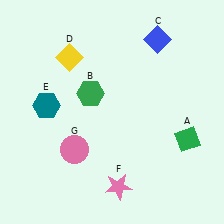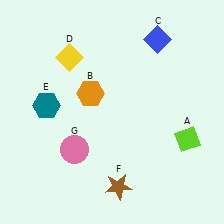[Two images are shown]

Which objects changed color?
A changed from green to lime. B changed from green to orange. F changed from pink to brown.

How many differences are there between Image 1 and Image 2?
There are 3 differences between the two images.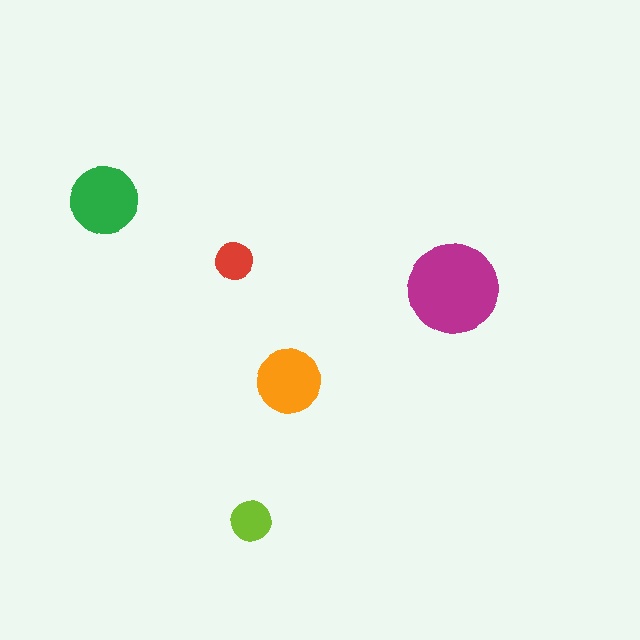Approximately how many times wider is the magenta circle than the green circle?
About 1.5 times wider.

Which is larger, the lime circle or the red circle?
The lime one.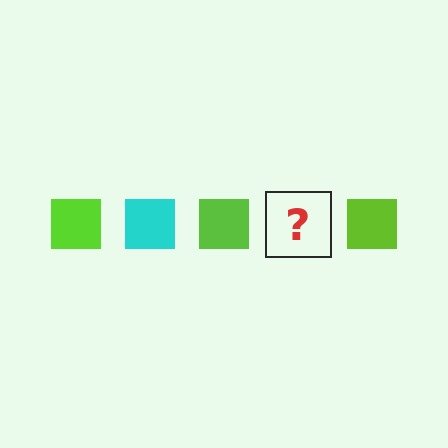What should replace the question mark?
The question mark should be replaced with a cyan square.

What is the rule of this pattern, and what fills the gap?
The rule is that the pattern cycles through lime, cyan squares. The gap should be filled with a cyan square.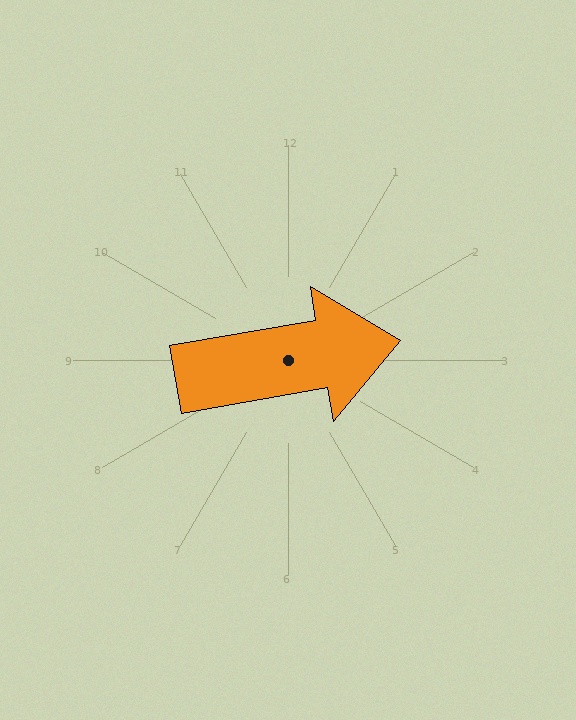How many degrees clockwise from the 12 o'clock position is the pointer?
Approximately 80 degrees.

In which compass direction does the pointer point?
East.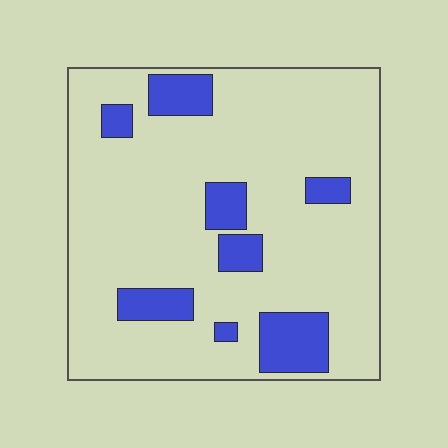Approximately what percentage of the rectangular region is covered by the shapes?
Approximately 15%.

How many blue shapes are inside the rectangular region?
8.